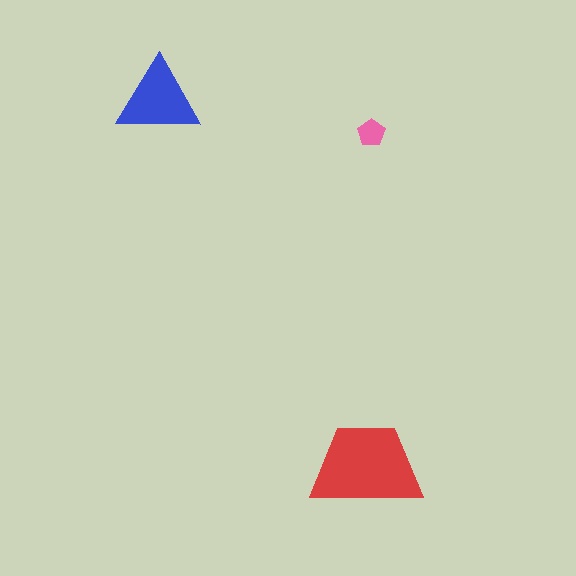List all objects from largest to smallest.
The red trapezoid, the blue triangle, the pink pentagon.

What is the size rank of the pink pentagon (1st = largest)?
3rd.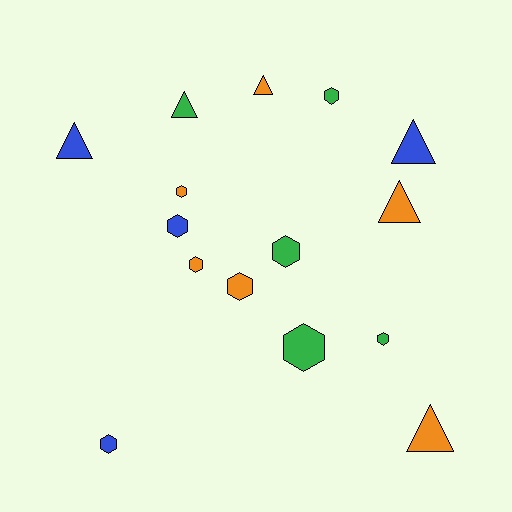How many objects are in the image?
There are 15 objects.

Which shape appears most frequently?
Hexagon, with 9 objects.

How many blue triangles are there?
There are 2 blue triangles.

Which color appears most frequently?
Orange, with 6 objects.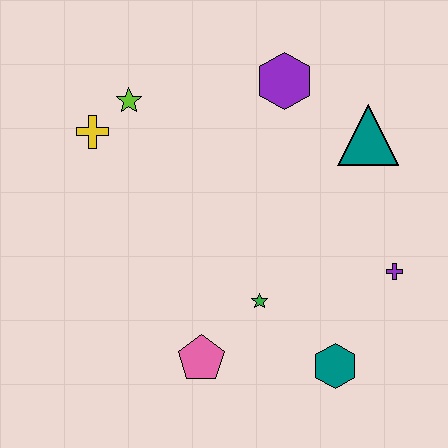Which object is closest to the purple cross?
The teal hexagon is closest to the purple cross.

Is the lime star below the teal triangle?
No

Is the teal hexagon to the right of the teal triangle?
No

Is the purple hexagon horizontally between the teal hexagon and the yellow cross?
Yes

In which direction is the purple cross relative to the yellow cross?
The purple cross is to the right of the yellow cross.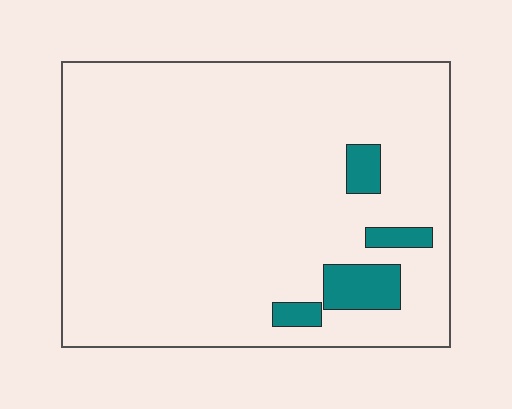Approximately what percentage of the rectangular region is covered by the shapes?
Approximately 5%.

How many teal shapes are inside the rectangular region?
4.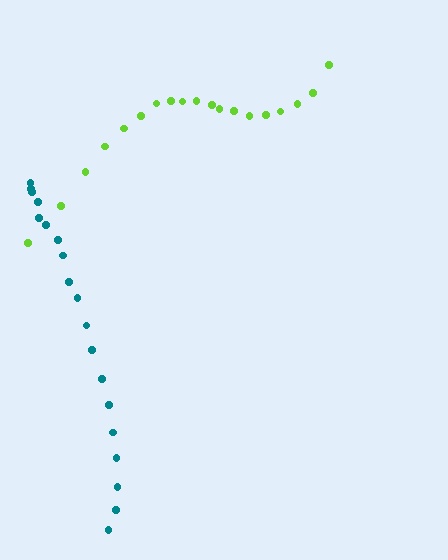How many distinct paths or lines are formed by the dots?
There are 2 distinct paths.